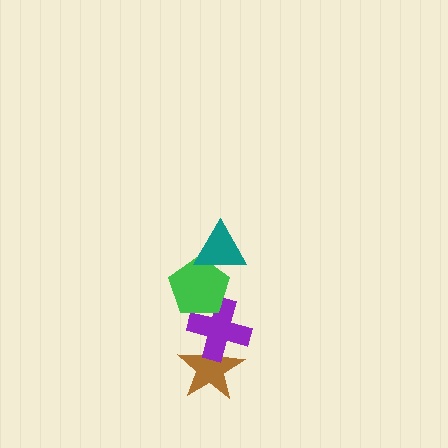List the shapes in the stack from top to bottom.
From top to bottom: the teal triangle, the green pentagon, the purple cross, the brown star.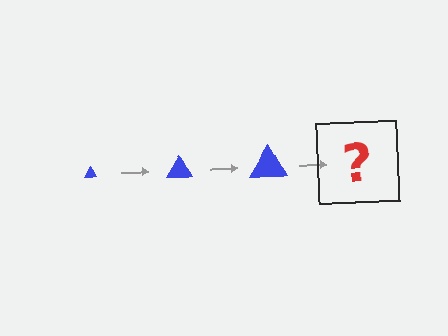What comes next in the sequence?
The next element should be a blue triangle, larger than the previous one.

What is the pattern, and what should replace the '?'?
The pattern is that the triangle gets progressively larger each step. The '?' should be a blue triangle, larger than the previous one.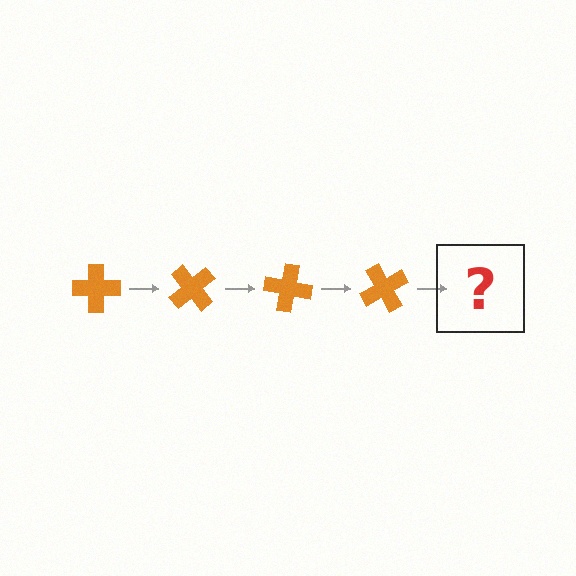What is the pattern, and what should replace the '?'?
The pattern is that the cross rotates 50 degrees each step. The '?' should be an orange cross rotated 200 degrees.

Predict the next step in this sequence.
The next step is an orange cross rotated 200 degrees.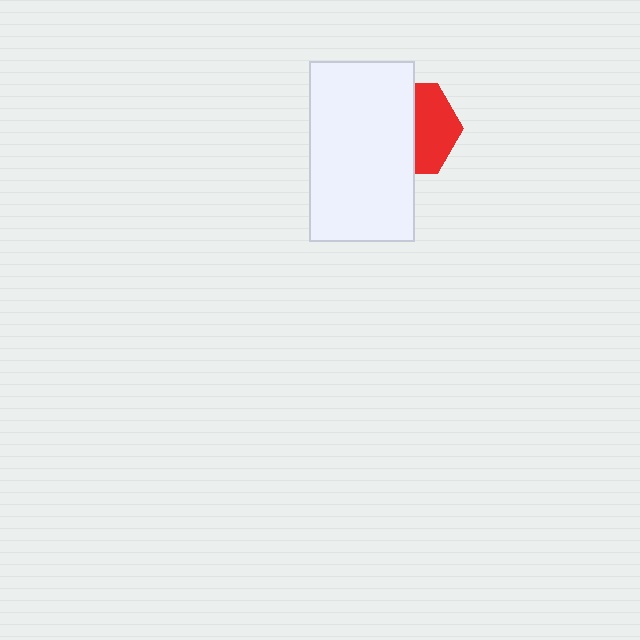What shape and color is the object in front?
The object in front is a white rectangle.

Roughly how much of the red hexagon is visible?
About half of it is visible (roughly 45%).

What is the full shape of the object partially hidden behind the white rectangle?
The partially hidden object is a red hexagon.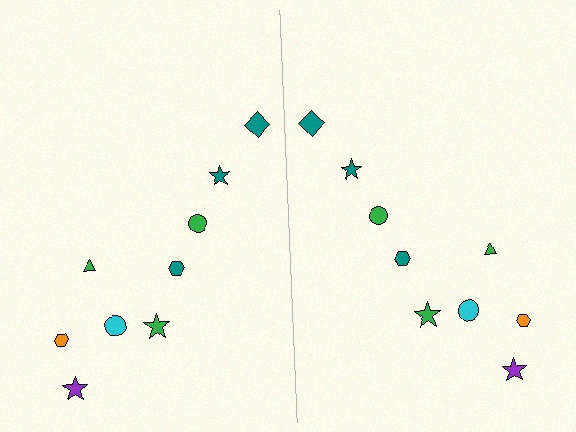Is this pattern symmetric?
Yes, this pattern has bilateral (reflection) symmetry.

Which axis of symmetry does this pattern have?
The pattern has a vertical axis of symmetry running through the center of the image.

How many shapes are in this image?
There are 18 shapes in this image.